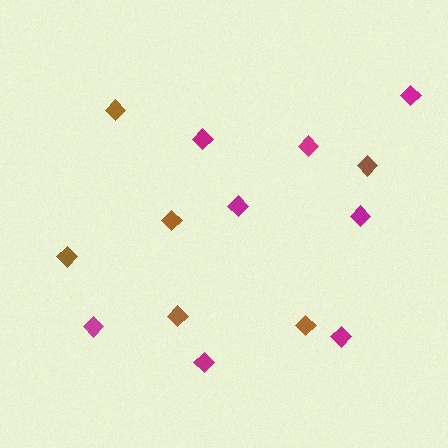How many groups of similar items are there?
There are 2 groups: one group of magenta diamonds (8) and one group of brown diamonds (6).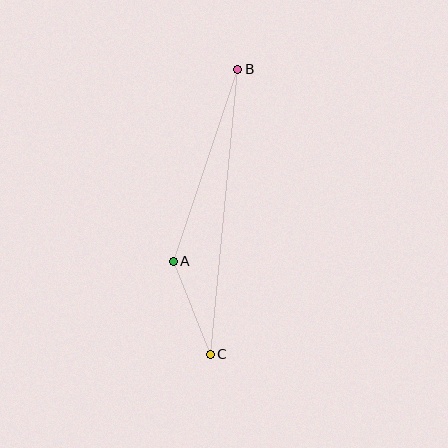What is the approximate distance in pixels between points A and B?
The distance between A and B is approximately 203 pixels.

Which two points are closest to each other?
Points A and C are closest to each other.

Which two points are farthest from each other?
Points B and C are farthest from each other.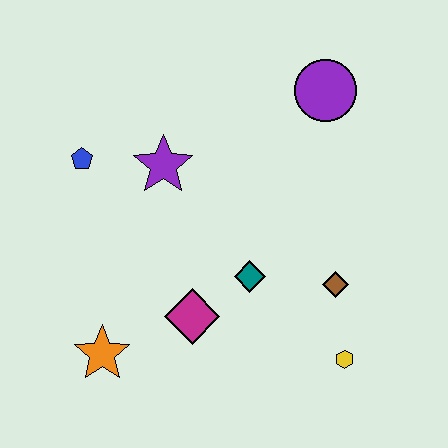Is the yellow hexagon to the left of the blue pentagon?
No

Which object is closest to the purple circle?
The purple star is closest to the purple circle.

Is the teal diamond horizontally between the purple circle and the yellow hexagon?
No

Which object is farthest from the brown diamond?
The blue pentagon is farthest from the brown diamond.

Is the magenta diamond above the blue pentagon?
No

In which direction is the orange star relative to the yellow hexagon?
The orange star is to the left of the yellow hexagon.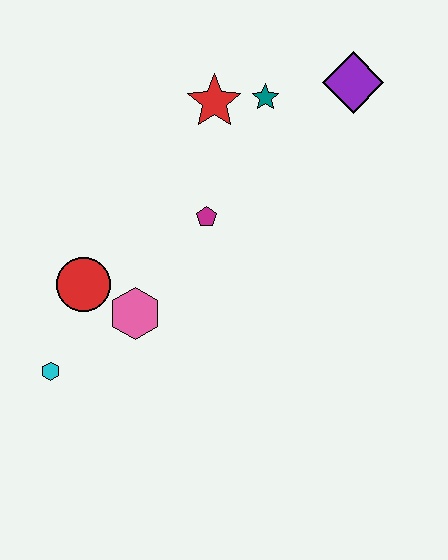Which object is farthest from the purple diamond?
The cyan hexagon is farthest from the purple diamond.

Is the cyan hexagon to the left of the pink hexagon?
Yes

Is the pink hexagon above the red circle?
No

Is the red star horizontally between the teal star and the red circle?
Yes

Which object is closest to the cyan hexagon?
The red circle is closest to the cyan hexagon.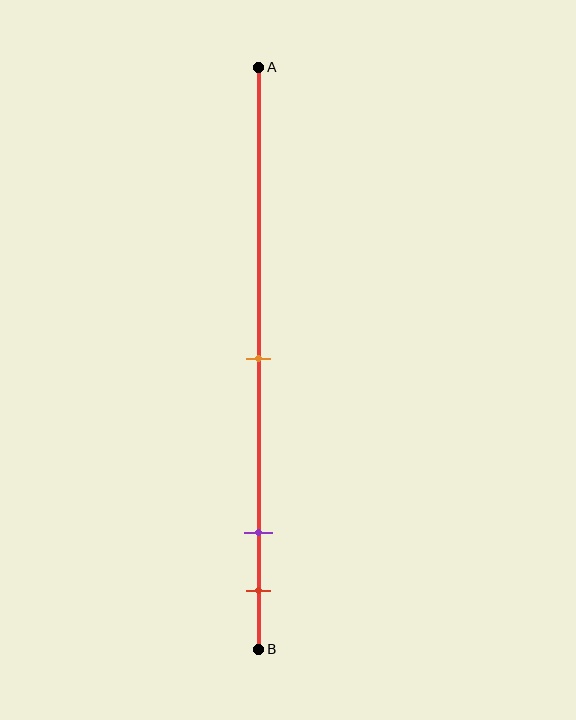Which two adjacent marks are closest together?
The purple and red marks are the closest adjacent pair.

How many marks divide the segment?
There are 3 marks dividing the segment.